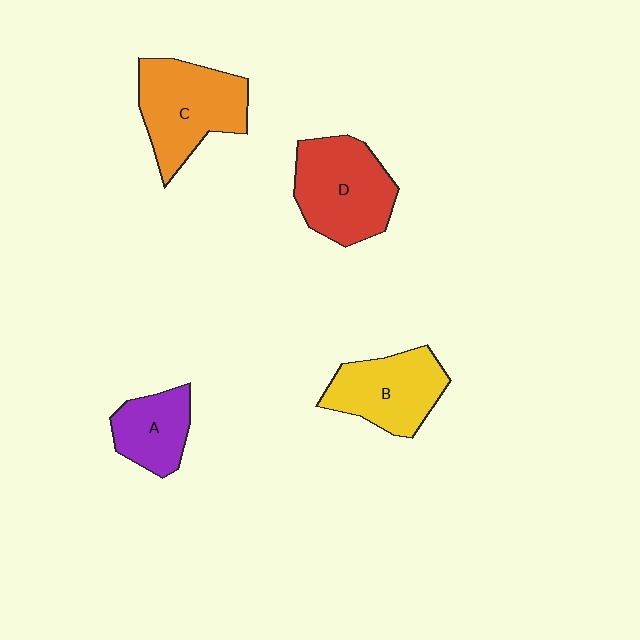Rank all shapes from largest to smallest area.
From largest to smallest: C (orange), D (red), B (yellow), A (purple).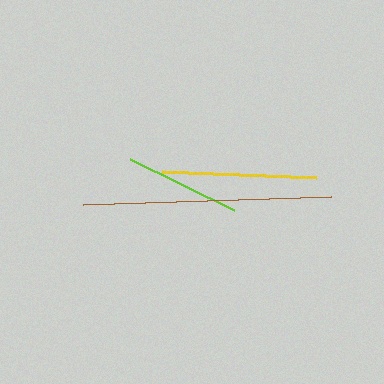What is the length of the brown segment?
The brown segment is approximately 248 pixels long.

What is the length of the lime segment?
The lime segment is approximately 116 pixels long.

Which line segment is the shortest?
The lime line is the shortest at approximately 116 pixels.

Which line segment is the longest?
The brown line is the longest at approximately 248 pixels.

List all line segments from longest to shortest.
From longest to shortest: brown, yellow, lime.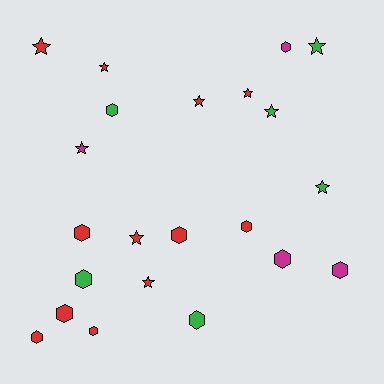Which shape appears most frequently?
Hexagon, with 12 objects.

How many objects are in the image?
There are 22 objects.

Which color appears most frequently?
Red, with 12 objects.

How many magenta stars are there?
There is 1 magenta star.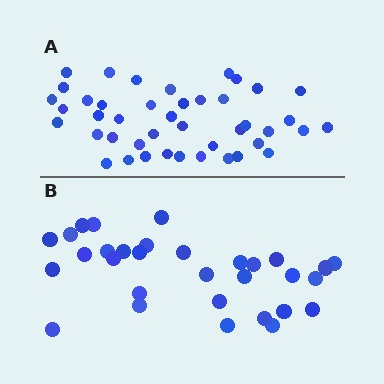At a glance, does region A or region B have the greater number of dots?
Region A (the top region) has more dots.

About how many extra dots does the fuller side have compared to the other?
Region A has roughly 12 or so more dots than region B.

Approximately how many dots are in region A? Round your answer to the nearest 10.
About 40 dots. (The exact count is 43, which rounds to 40.)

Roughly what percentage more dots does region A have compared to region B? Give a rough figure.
About 40% more.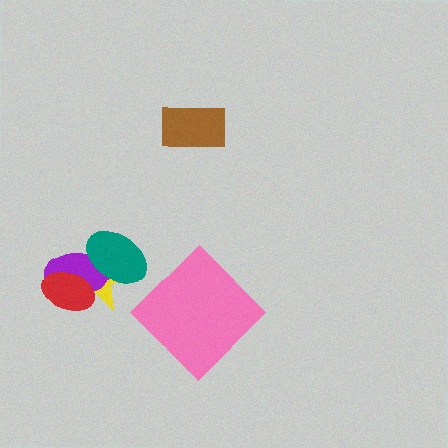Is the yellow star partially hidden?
Yes, it is partially covered by another shape.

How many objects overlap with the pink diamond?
0 objects overlap with the pink diamond.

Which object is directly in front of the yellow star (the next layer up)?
The purple ellipse is directly in front of the yellow star.